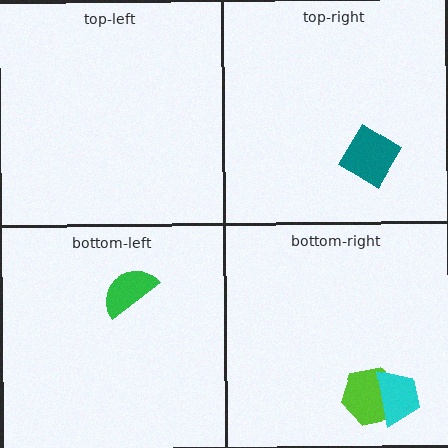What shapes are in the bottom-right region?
The lime hexagon, the cyan trapezoid.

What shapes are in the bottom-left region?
The green semicircle.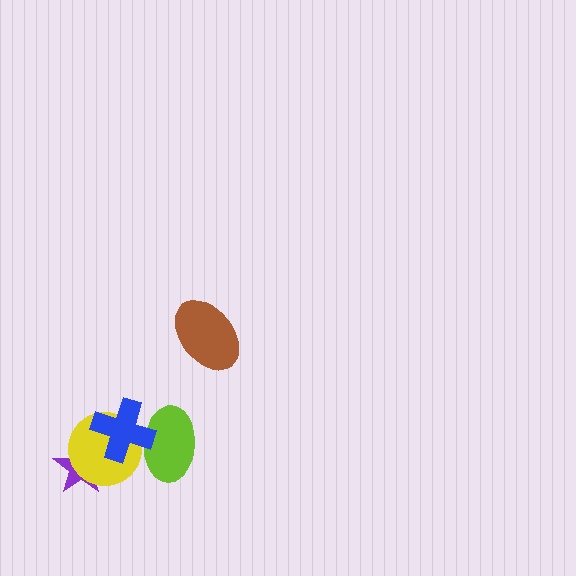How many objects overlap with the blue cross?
2 objects overlap with the blue cross.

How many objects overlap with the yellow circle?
3 objects overlap with the yellow circle.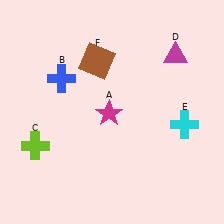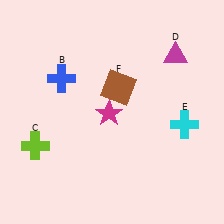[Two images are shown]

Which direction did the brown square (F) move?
The brown square (F) moved down.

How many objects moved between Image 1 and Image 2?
1 object moved between the two images.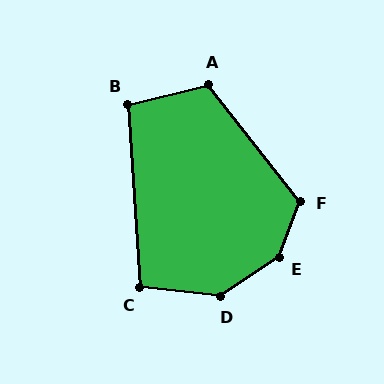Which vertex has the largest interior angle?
E, at approximately 145 degrees.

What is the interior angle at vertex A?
Approximately 114 degrees (obtuse).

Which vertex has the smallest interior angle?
B, at approximately 100 degrees.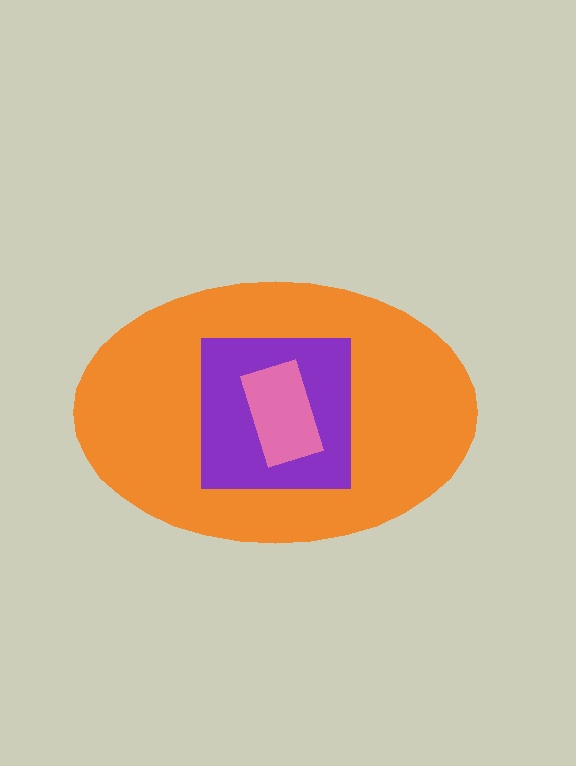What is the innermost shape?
The pink rectangle.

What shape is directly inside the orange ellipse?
The purple square.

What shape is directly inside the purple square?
The pink rectangle.